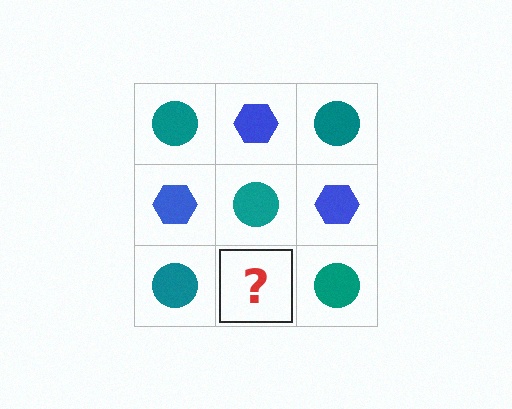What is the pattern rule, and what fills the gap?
The rule is that it alternates teal circle and blue hexagon in a checkerboard pattern. The gap should be filled with a blue hexagon.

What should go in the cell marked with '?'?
The missing cell should contain a blue hexagon.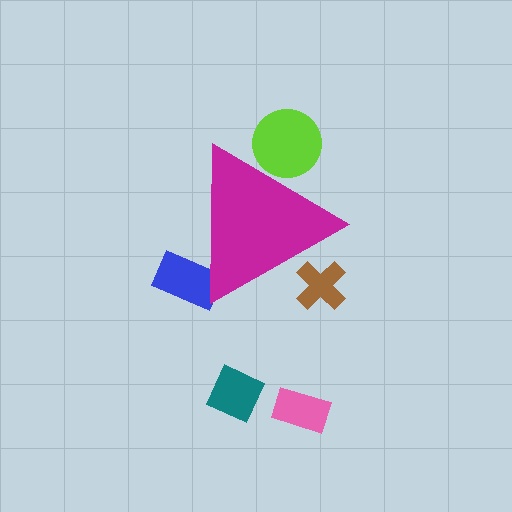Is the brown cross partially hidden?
Yes, the brown cross is partially hidden behind the magenta triangle.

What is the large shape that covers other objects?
A magenta triangle.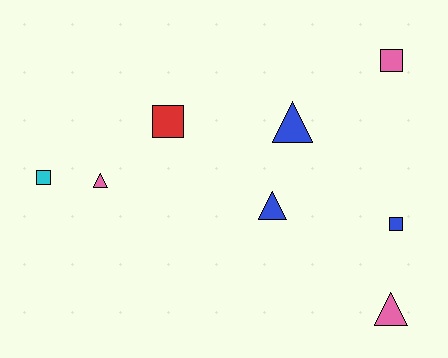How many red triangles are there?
There are no red triangles.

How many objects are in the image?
There are 8 objects.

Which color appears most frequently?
Blue, with 3 objects.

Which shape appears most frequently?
Triangle, with 4 objects.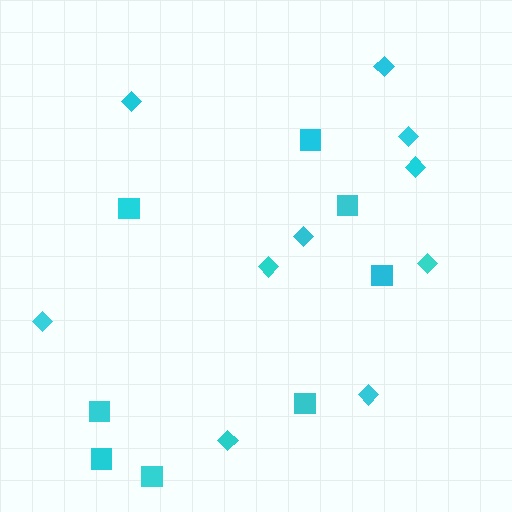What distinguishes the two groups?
There are 2 groups: one group of squares (8) and one group of diamonds (10).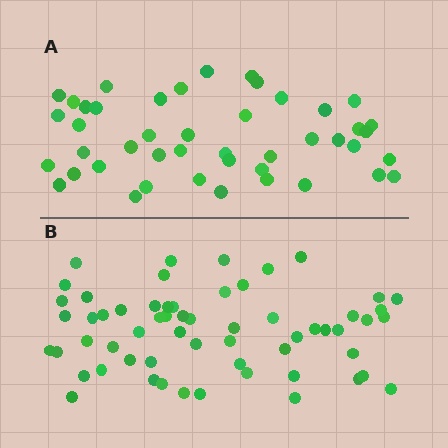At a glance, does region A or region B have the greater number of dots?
Region B (the bottom region) has more dots.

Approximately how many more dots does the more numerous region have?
Region B has approximately 15 more dots than region A.